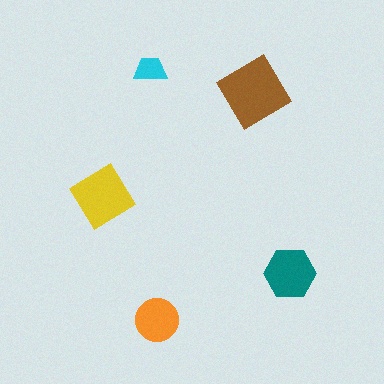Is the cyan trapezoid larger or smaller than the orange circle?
Smaller.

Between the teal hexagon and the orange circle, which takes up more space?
The teal hexagon.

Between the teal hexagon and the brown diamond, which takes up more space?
The brown diamond.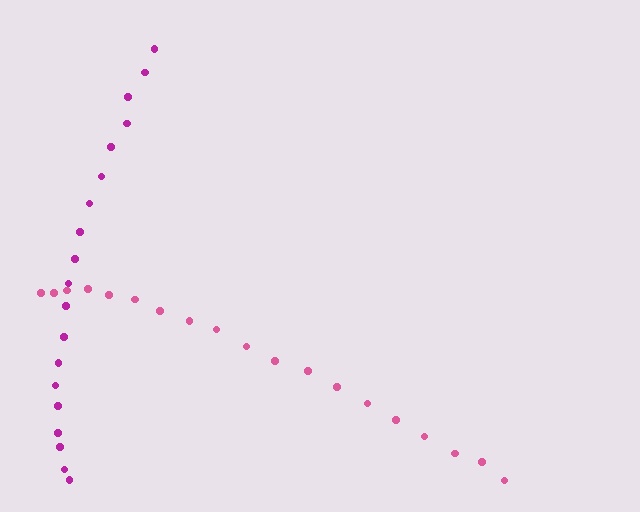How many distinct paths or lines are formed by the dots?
There are 2 distinct paths.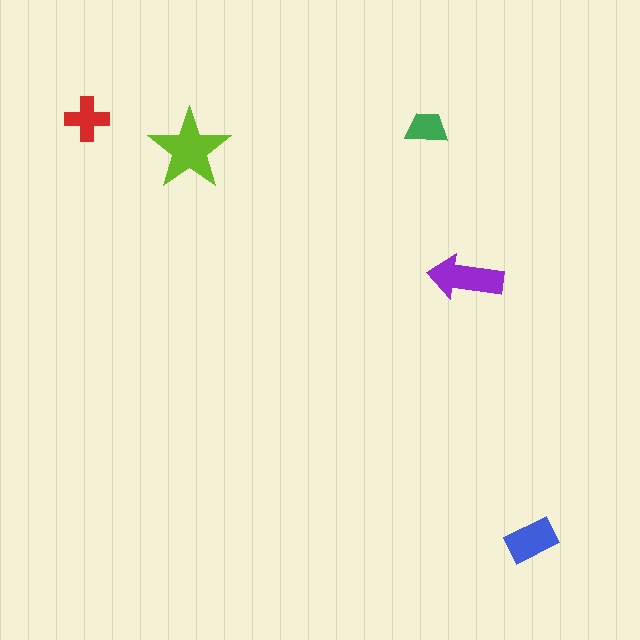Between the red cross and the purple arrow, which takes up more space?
The purple arrow.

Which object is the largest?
The lime star.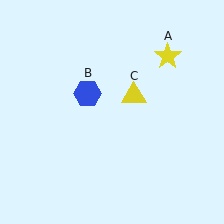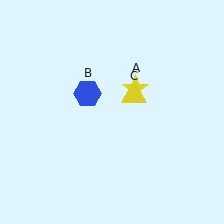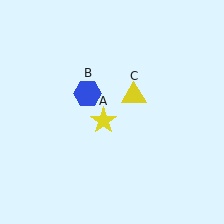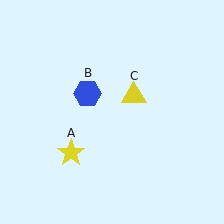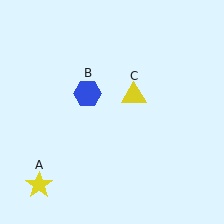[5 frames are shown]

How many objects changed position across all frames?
1 object changed position: yellow star (object A).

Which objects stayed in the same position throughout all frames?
Blue hexagon (object B) and yellow triangle (object C) remained stationary.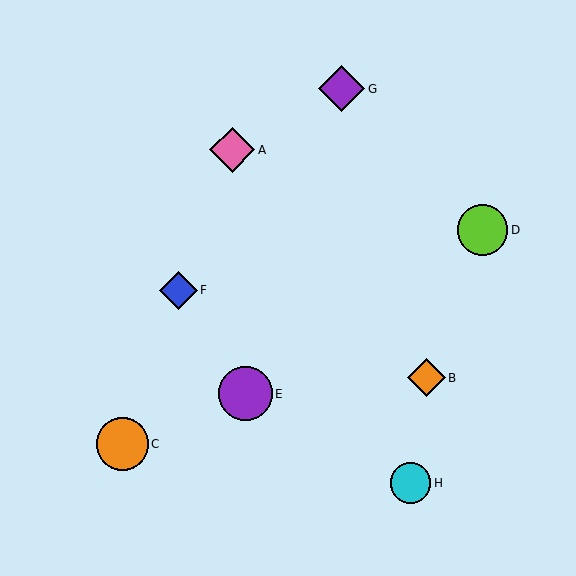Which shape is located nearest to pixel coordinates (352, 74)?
The purple diamond (labeled G) at (342, 89) is nearest to that location.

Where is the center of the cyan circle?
The center of the cyan circle is at (410, 483).